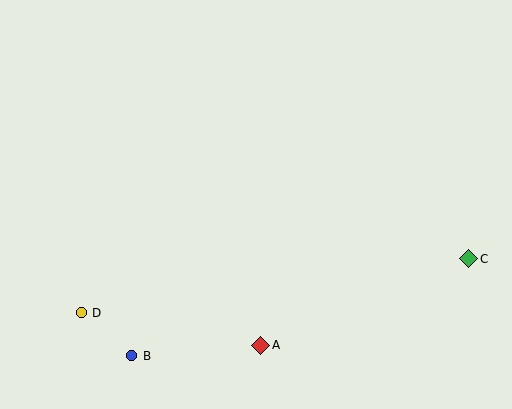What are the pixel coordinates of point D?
Point D is at (81, 313).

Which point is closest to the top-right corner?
Point C is closest to the top-right corner.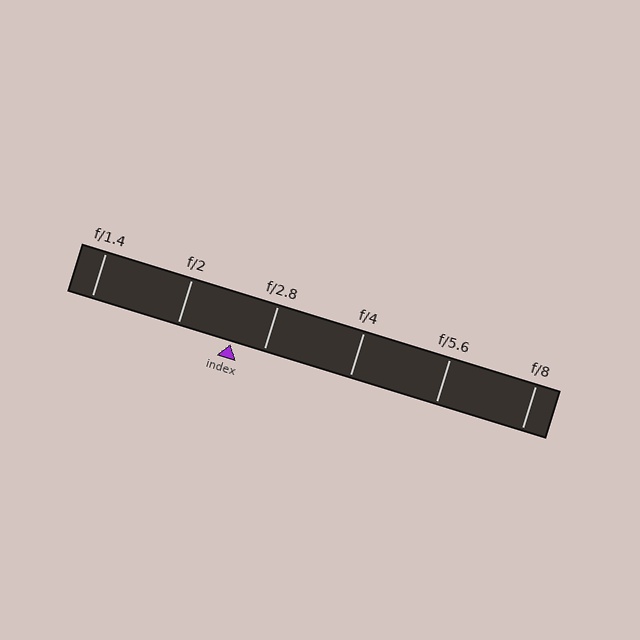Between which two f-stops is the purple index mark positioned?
The index mark is between f/2 and f/2.8.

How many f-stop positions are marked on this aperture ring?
There are 6 f-stop positions marked.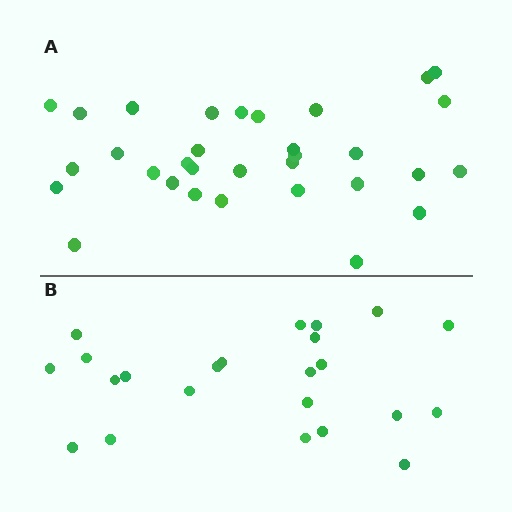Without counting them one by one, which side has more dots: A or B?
Region A (the top region) has more dots.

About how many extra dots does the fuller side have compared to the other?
Region A has roughly 8 or so more dots than region B.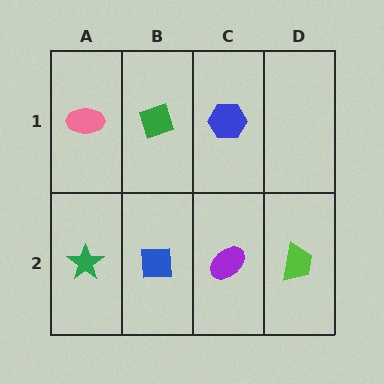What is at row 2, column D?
A lime trapezoid.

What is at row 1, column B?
A green diamond.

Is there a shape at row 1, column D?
No, that cell is empty.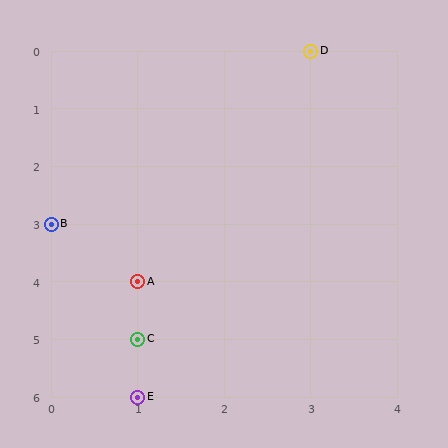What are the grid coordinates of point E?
Point E is at grid coordinates (1, 6).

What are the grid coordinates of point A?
Point A is at grid coordinates (1, 4).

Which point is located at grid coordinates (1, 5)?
Point C is at (1, 5).